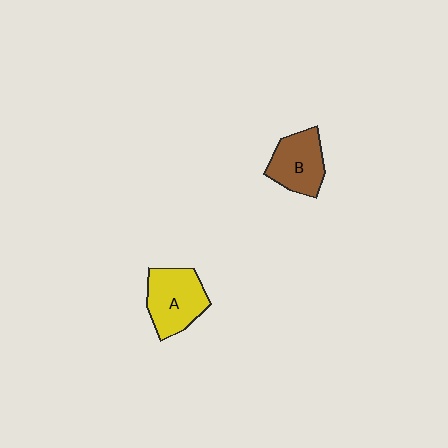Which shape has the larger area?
Shape A (yellow).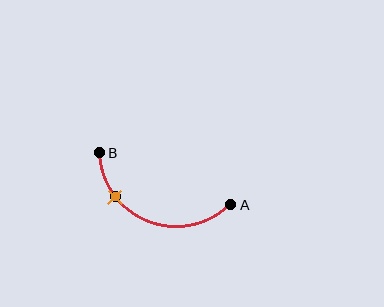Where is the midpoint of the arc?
The arc midpoint is the point on the curve farthest from the straight line joining A and B. It sits below that line.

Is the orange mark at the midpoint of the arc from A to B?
No. The orange mark lies on the arc but is closer to endpoint B. The arc midpoint would be at the point on the curve equidistant along the arc from both A and B.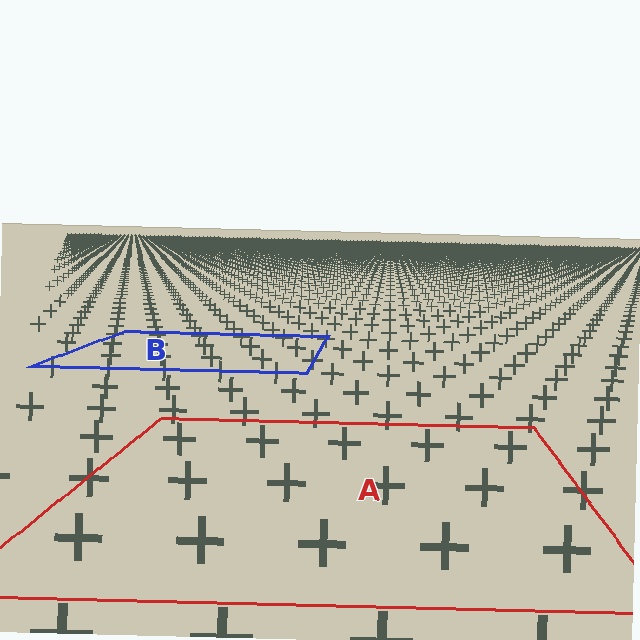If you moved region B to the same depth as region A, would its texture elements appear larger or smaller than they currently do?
They would appear larger. At a closer depth, the same texture elements are projected at a bigger on-screen size.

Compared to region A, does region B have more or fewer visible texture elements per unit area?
Region B has more texture elements per unit area — they are packed more densely because it is farther away.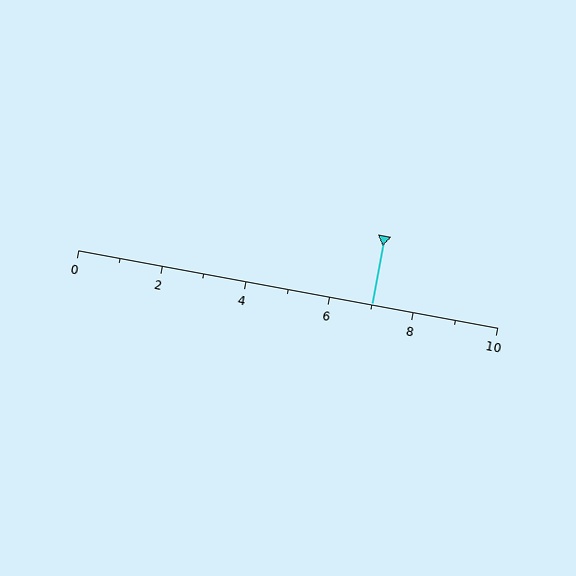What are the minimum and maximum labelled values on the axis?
The axis runs from 0 to 10.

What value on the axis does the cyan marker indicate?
The marker indicates approximately 7.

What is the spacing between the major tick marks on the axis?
The major ticks are spaced 2 apart.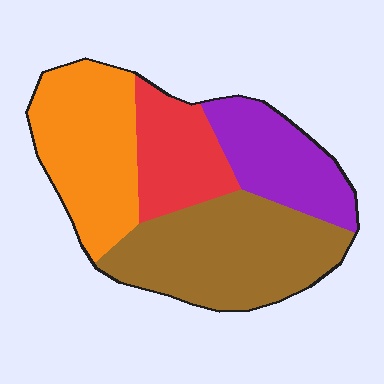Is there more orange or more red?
Orange.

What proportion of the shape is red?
Red takes up about one sixth (1/6) of the shape.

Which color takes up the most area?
Brown, at roughly 35%.